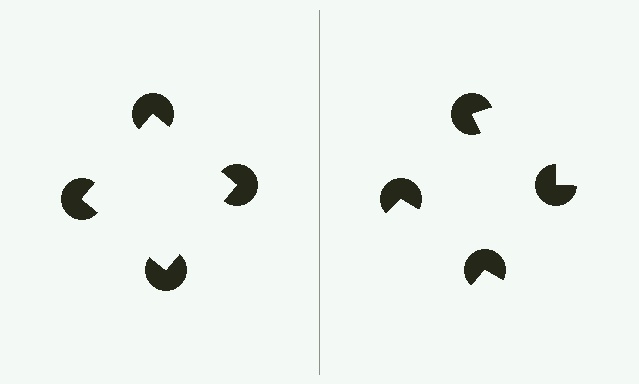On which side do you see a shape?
An illusory square appears on the left side. On the right side the wedge cuts are rotated, so no coherent shape forms.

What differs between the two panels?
The pac-man discs are positioned identically on both sides; only the wedge orientations differ. On the left they align to a square; on the right they are misaligned.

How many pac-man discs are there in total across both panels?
8 — 4 on each side.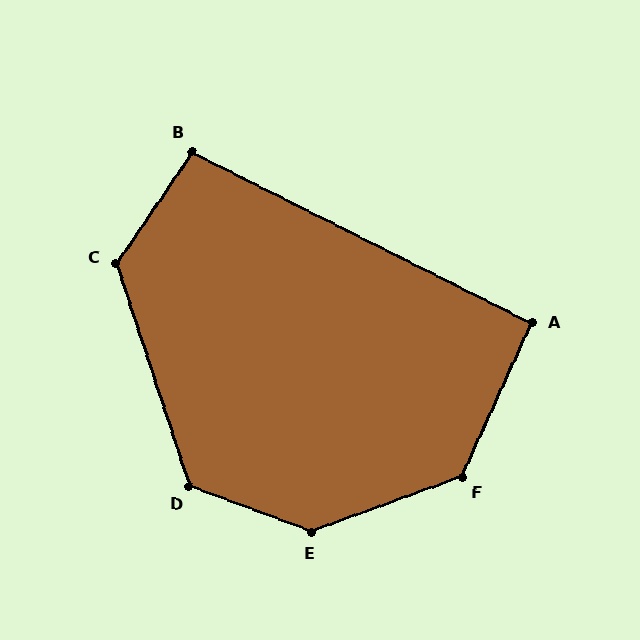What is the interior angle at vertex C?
Approximately 128 degrees (obtuse).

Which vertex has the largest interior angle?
E, at approximately 140 degrees.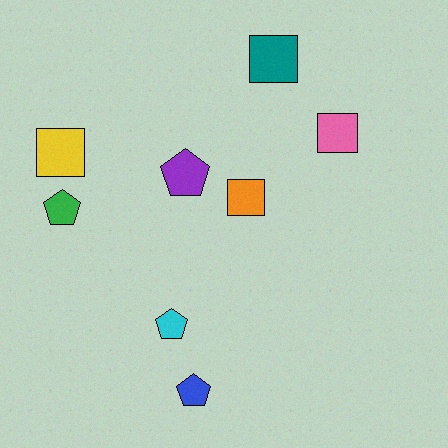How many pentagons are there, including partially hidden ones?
There are 4 pentagons.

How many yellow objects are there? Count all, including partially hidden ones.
There is 1 yellow object.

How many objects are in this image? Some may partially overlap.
There are 8 objects.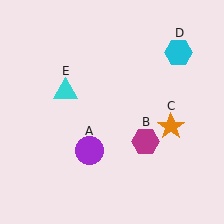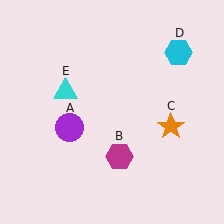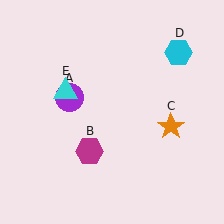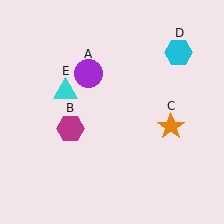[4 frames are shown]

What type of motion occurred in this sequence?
The purple circle (object A), magenta hexagon (object B) rotated clockwise around the center of the scene.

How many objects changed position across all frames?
2 objects changed position: purple circle (object A), magenta hexagon (object B).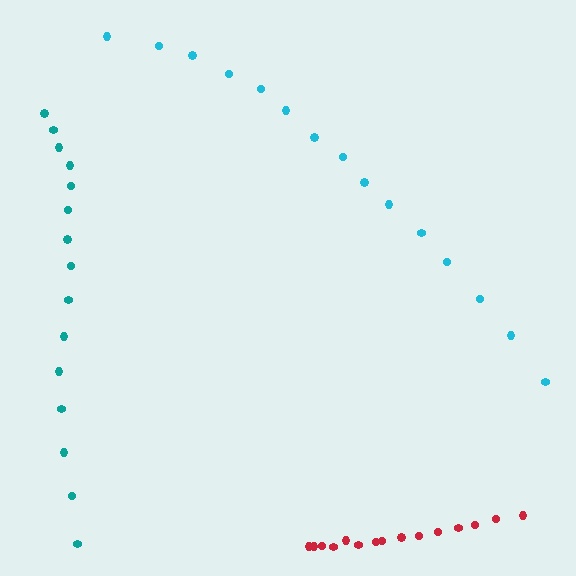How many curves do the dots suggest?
There are 3 distinct paths.